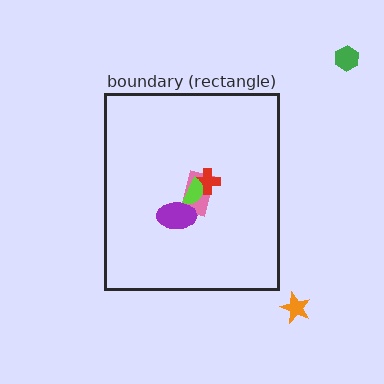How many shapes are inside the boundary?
4 inside, 2 outside.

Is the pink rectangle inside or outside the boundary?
Inside.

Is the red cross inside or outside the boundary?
Inside.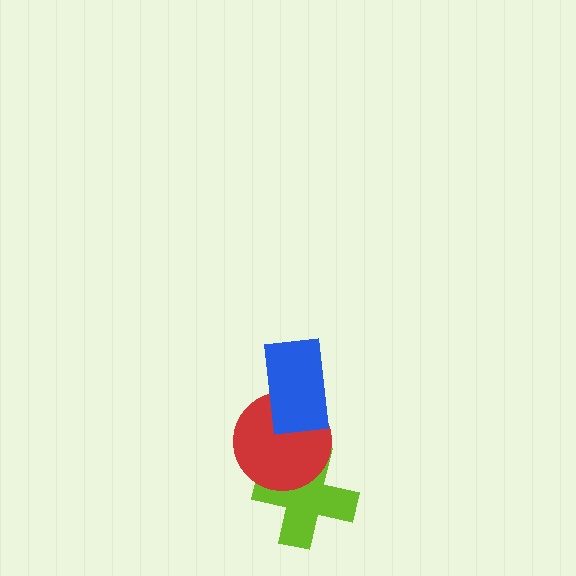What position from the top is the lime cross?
The lime cross is 3rd from the top.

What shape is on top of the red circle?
The blue rectangle is on top of the red circle.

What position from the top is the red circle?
The red circle is 2nd from the top.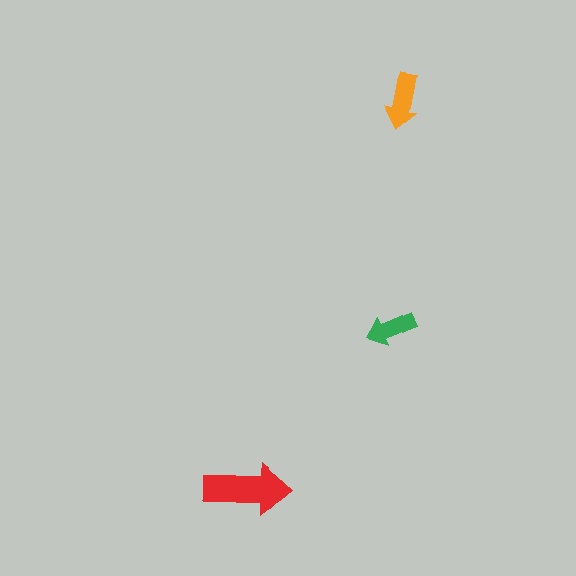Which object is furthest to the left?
The red arrow is leftmost.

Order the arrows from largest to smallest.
the red one, the orange one, the green one.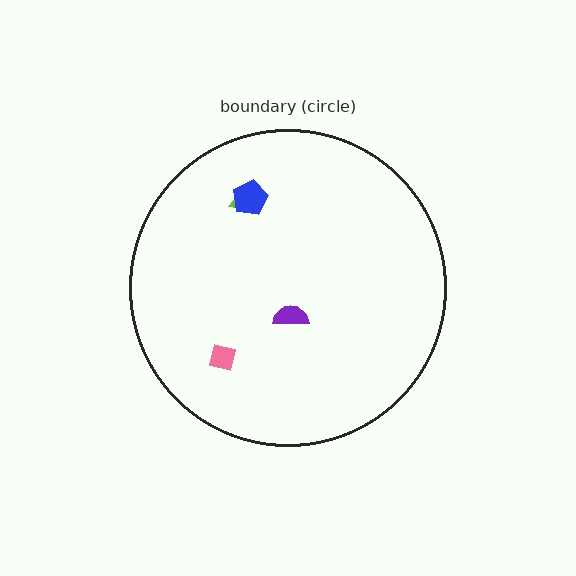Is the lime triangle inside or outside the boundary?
Inside.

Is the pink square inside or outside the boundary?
Inside.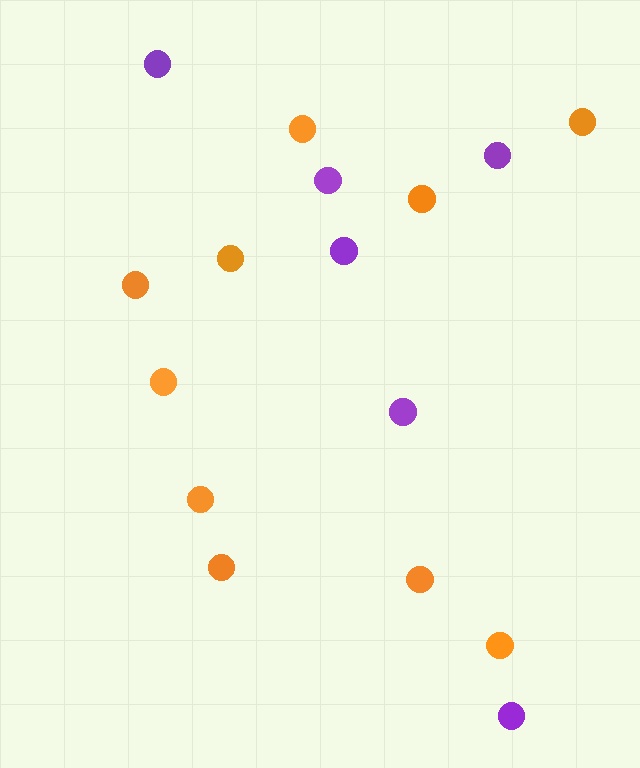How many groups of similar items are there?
There are 2 groups: one group of purple circles (6) and one group of orange circles (10).